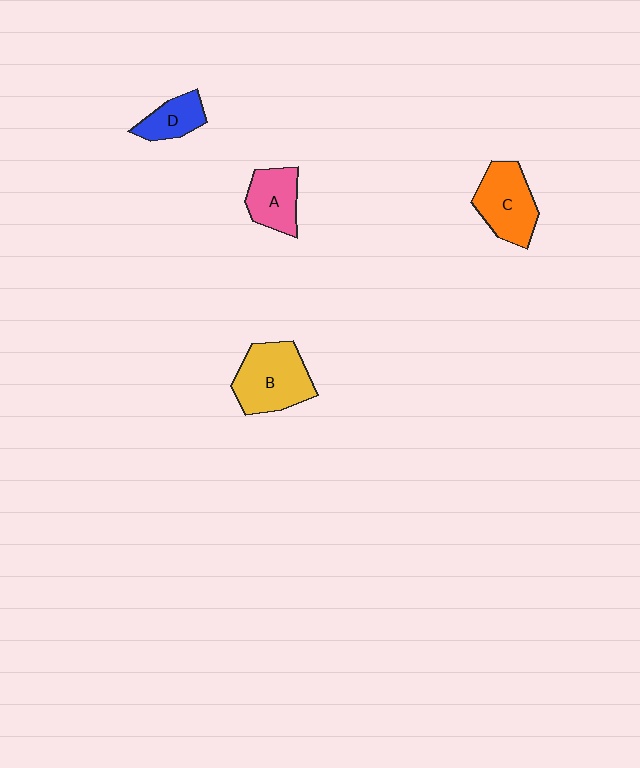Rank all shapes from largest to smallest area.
From largest to smallest: B (yellow), C (orange), A (pink), D (blue).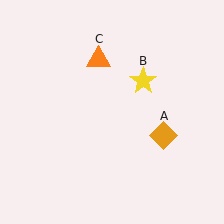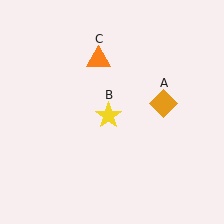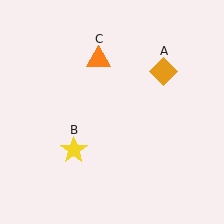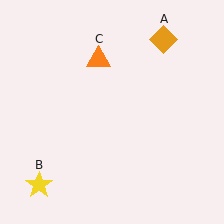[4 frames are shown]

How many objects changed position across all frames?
2 objects changed position: orange diamond (object A), yellow star (object B).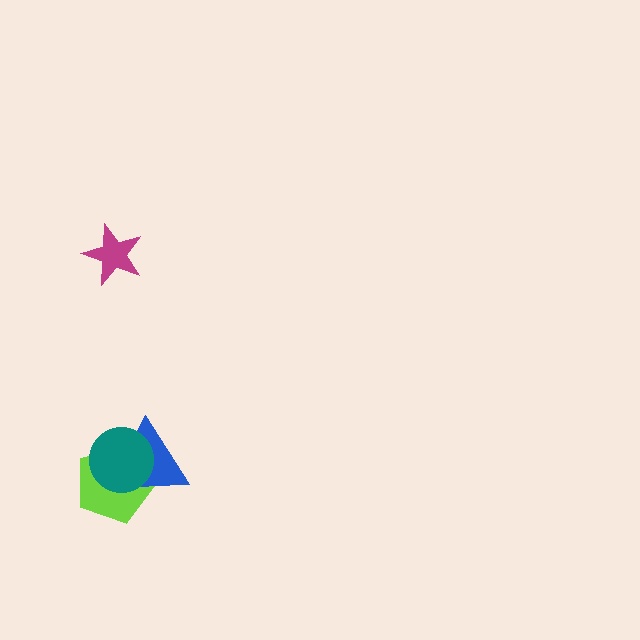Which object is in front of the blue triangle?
The teal circle is in front of the blue triangle.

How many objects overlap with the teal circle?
2 objects overlap with the teal circle.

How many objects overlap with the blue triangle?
2 objects overlap with the blue triangle.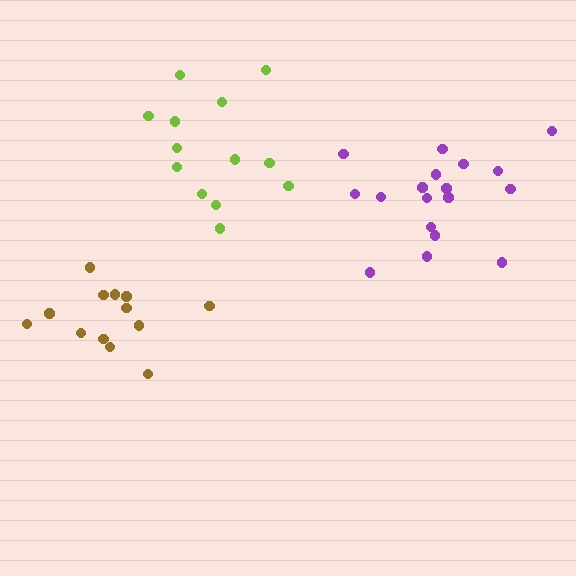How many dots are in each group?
Group 1: 18 dots, Group 2: 13 dots, Group 3: 13 dots (44 total).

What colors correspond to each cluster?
The clusters are colored: purple, lime, brown.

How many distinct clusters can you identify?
There are 3 distinct clusters.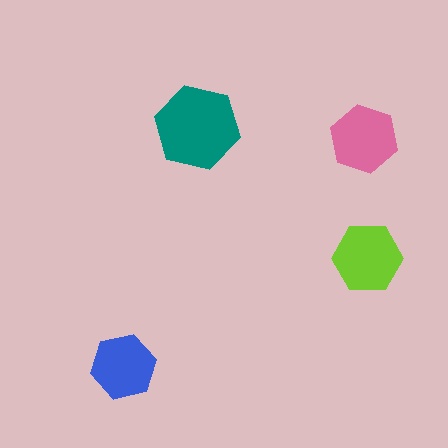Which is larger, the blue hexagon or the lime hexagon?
The lime one.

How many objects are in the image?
There are 4 objects in the image.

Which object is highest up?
The teal hexagon is topmost.